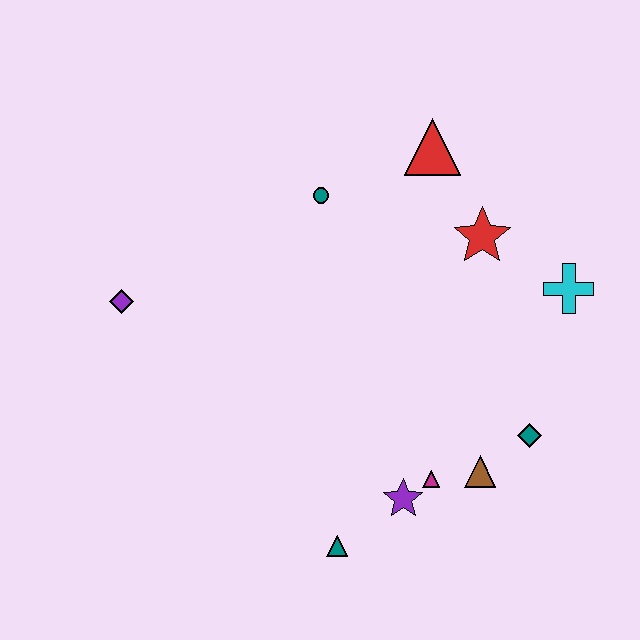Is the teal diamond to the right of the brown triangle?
Yes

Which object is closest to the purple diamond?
The teal circle is closest to the purple diamond.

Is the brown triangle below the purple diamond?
Yes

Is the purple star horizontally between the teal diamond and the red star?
No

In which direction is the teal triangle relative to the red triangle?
The teal triangle is below the red triangle.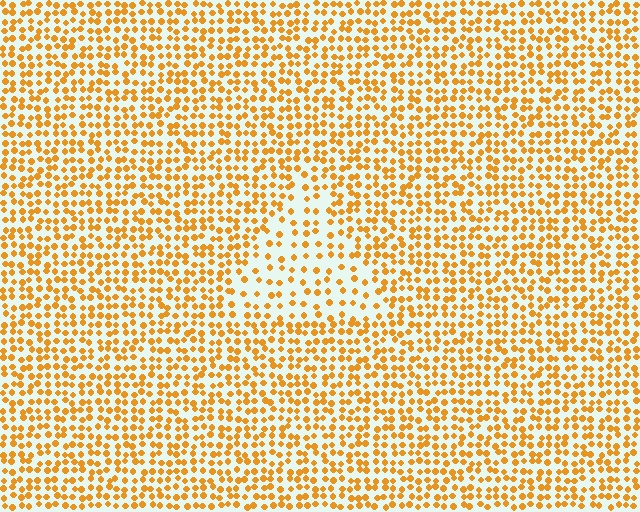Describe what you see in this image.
The image contains small orange elements arranged at two different densities. A triangle-shaped region is visible where the elements are less densely packed than the surrounding area.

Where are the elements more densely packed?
The elements are more densely packed outside the triangle boundary.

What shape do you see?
I see a triangle.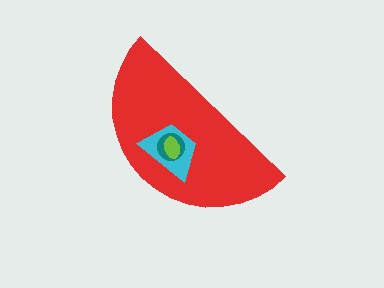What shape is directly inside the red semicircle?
The cyan trapezoid.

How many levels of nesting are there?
4.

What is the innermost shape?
The lime ellipse.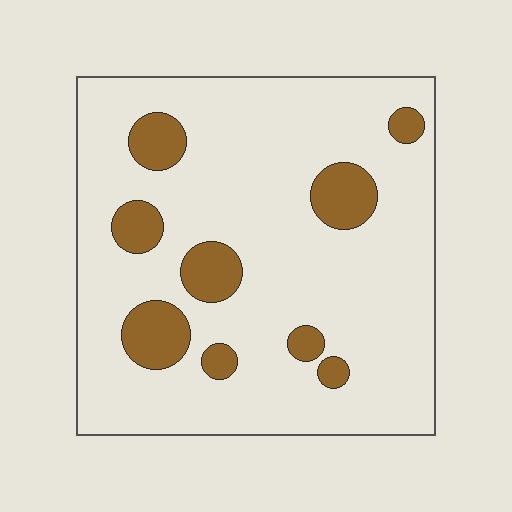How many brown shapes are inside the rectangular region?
9.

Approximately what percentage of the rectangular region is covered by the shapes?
Approximately 15%.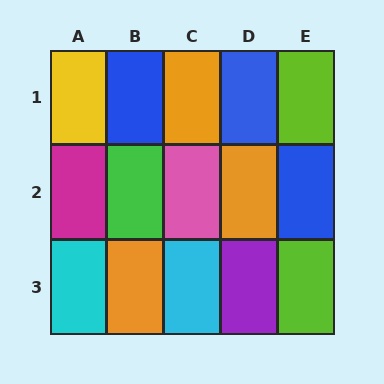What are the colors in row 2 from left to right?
Magenta, green, pink, orange, blue.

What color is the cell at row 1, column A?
Yellow.